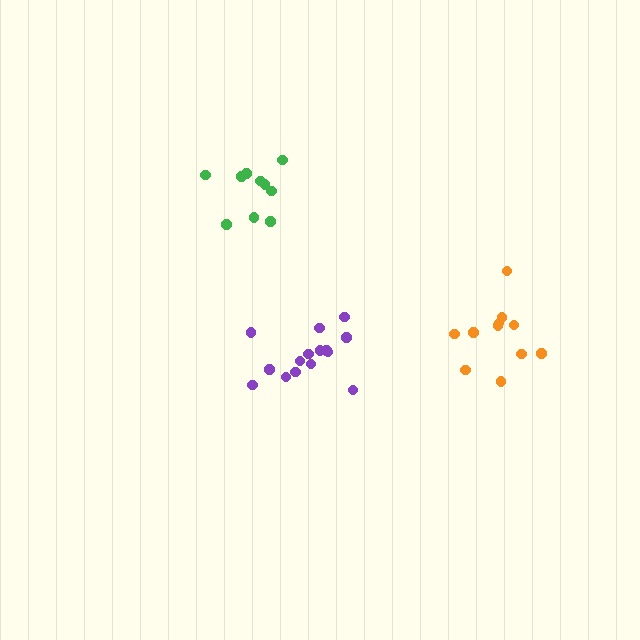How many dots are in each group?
Group 1: 15 dots, Group 2: 11 dots, Group 3: 10 dots (36 total).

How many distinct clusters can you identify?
There are 3 distinct clusters.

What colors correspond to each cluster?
The clusters are colored: purple, orange, green.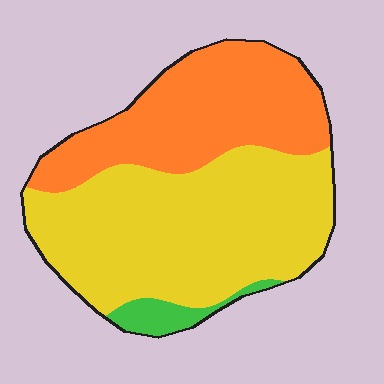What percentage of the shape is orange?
Orange takes up between a quarter and a half of the shape.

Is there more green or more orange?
Orange.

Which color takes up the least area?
Green, at roughly 5%.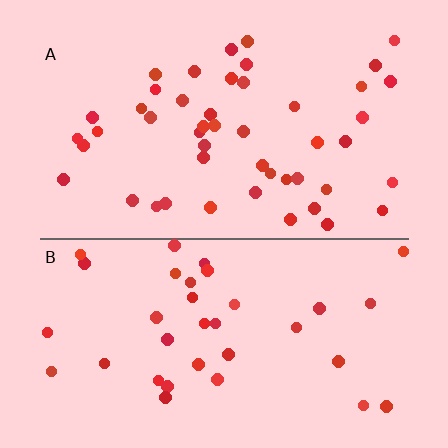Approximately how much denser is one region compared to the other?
Approximately 1.4× — region A over region B.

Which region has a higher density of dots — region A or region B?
A (the top).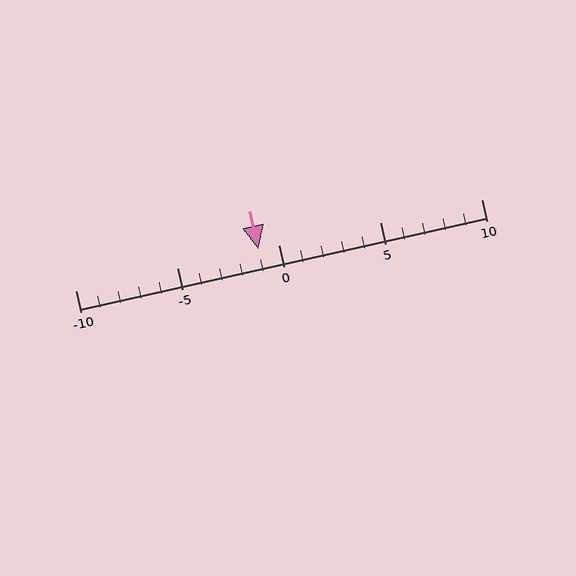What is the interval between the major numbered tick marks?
The major tick marks are spaced 5 units apart.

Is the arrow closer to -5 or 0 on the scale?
The arrow is closer to 0.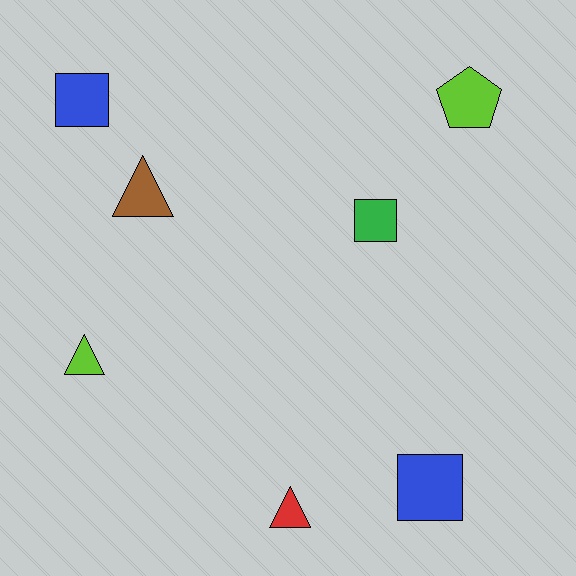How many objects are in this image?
There are 7 objects.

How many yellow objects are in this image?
There are no yellow objects.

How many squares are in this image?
There are 3 squares.